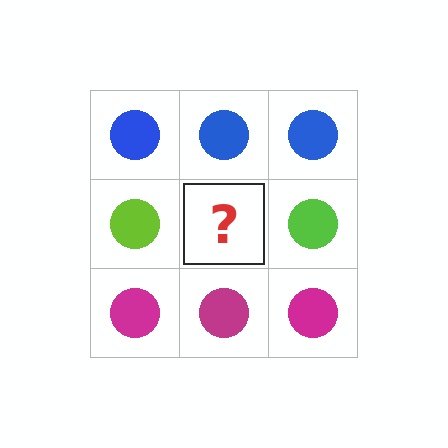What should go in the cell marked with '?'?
The missing cell should contain a lime circle.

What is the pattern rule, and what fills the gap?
The rule is that each row has a consistent color. The gap should be filled with a lime circle.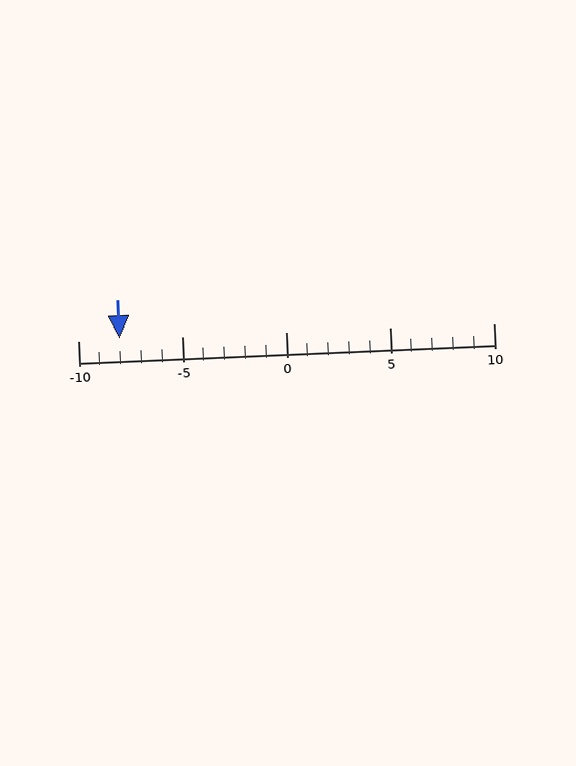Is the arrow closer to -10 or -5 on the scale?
The arrow is closer to -10.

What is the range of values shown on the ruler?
The ruler shows values from -10 to 10.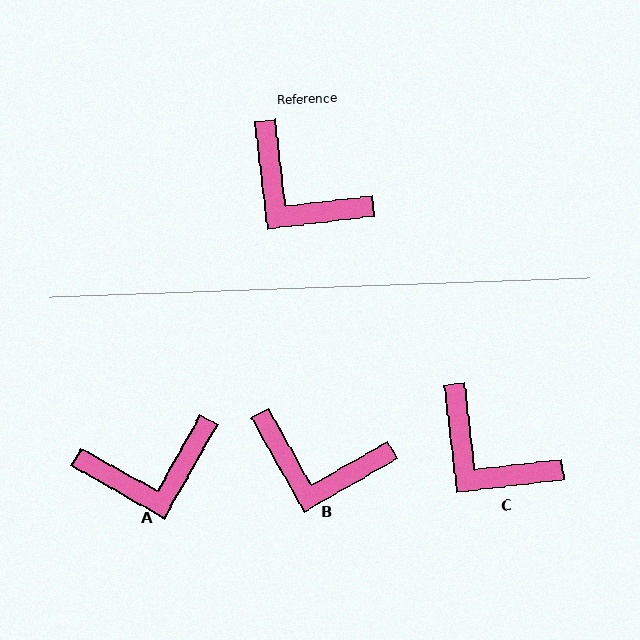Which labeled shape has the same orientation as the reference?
C.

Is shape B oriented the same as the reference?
No, it is off by about 23 degrees.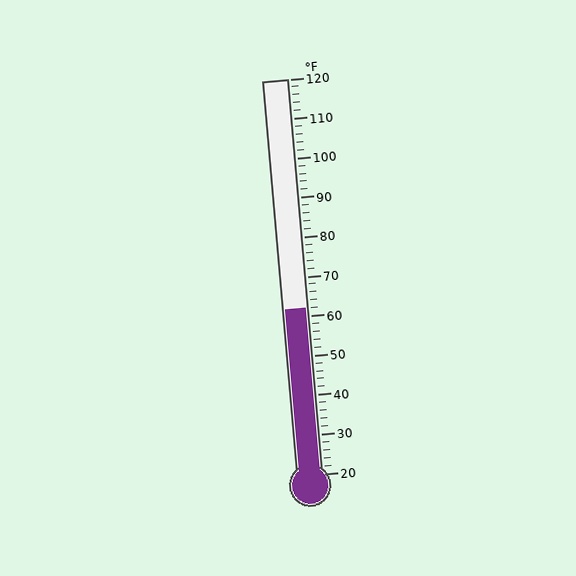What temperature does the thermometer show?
The thermometer shows approximately 62°F.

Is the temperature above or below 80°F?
The temperature is below 80°F.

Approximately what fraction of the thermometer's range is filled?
The thermometer is filled to approximately 40% of its range.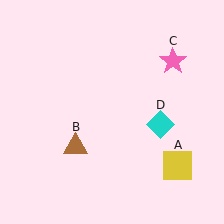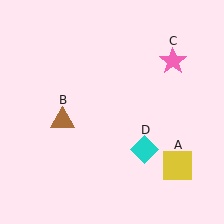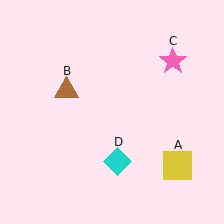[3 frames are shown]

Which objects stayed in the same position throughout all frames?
Yellow square (object A) and pink star (object C) remained stationary.